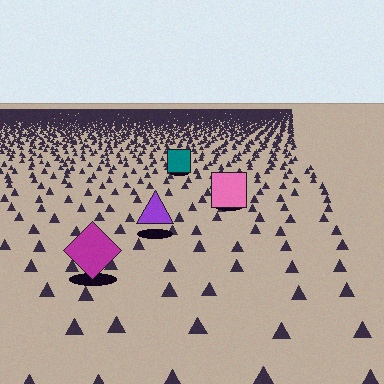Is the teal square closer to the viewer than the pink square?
No. The pink square is closer — you can tell from the texture gradient: the ground texture is coarser near it.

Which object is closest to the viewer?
The magenta diamond is closest. The texture marks near it are larger and more spread out.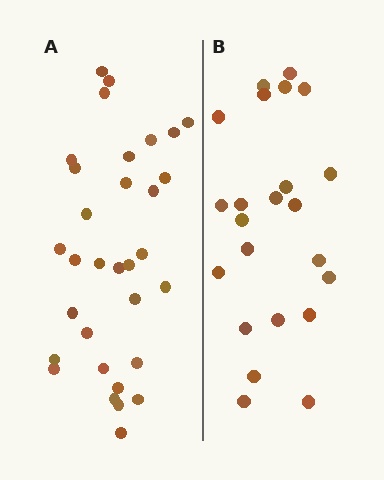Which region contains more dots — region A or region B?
Region A (the left region) has more dots.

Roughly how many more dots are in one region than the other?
Region A has roughly 8 or so more dots than region B.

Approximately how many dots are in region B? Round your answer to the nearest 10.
About 20 dots. (The exact count is 23, which rounds to 20.)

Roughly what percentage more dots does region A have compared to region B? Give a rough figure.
About 40% more.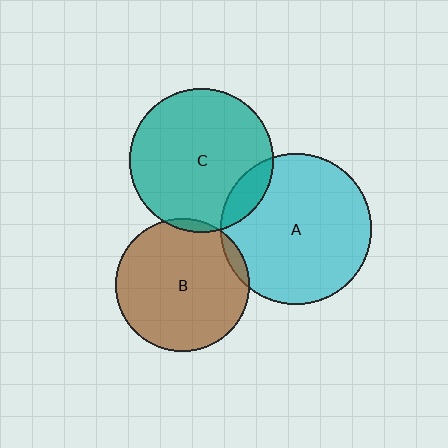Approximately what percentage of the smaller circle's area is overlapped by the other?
Approximately 10%.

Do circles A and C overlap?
Yes.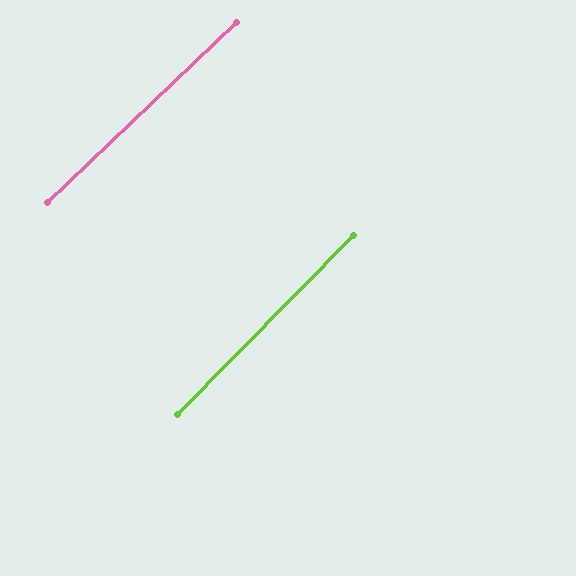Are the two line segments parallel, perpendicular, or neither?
Parallel — their directions differ by only 1.9°.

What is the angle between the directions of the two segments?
Approximately 2 degrees.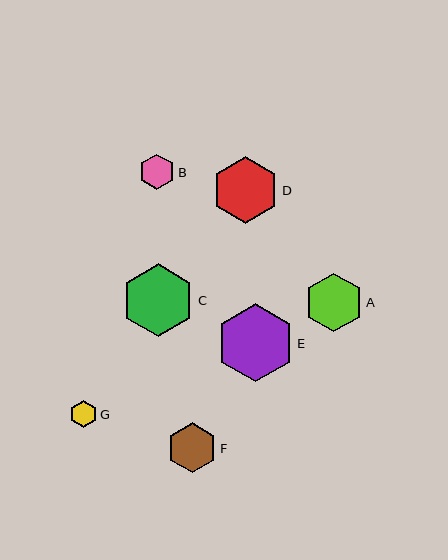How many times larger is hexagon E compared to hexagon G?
Hexagon E is approximately 2.9 times the size of hexagon G.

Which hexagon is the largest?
Hexagon E is the largest with a size of approximately 78 pixels.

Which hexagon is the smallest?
Hexagon G is the smallest with a size of approximately 27 pixels.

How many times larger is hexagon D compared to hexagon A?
Hexagon D is approximately 1.1 times the size of hexagon A.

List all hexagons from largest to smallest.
From largest to smallest: E, C, D, A, F, B, G.